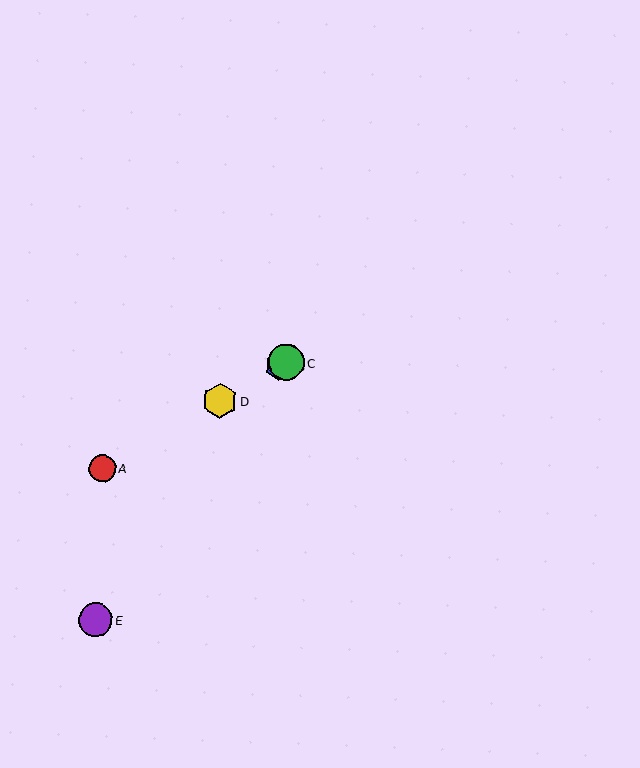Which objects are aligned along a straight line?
Objects A, B, C, D are aligned along a straight line.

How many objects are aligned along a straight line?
4 objects (A, B, C, D) are aligned along a straight line.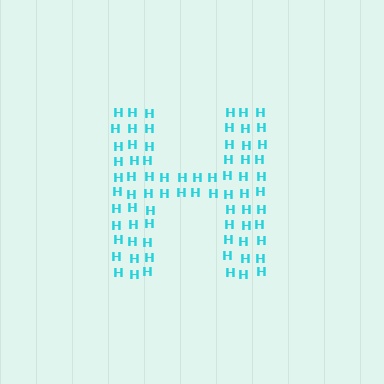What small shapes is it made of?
It is made of small letter H's.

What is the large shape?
The large shape is the letter H.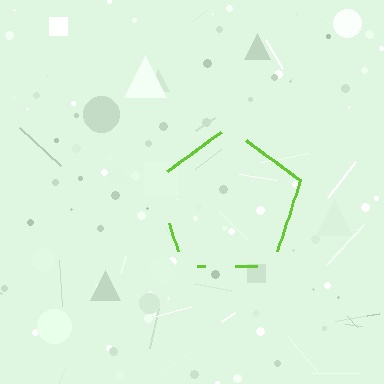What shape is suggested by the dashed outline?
The dashed outline suggests a pentagon.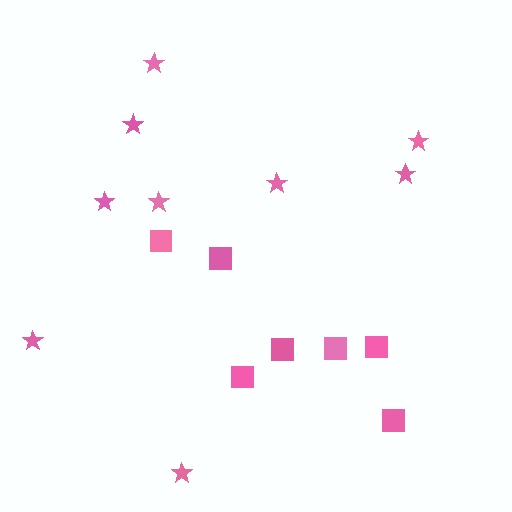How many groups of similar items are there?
There are 2 groups: one group of squares (7) and one group of stars (9).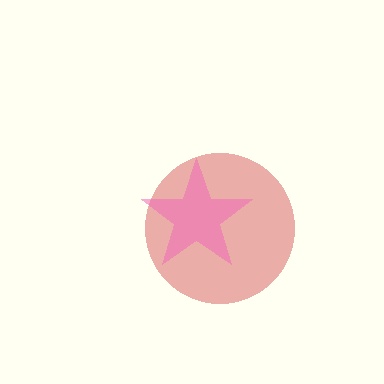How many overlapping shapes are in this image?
There are 2 overlapping shapes in the image.